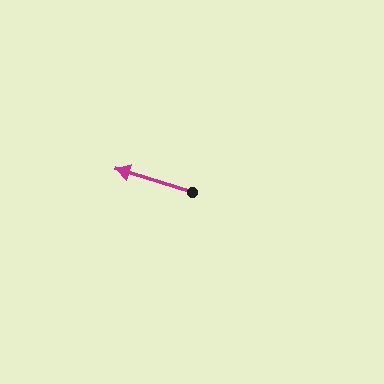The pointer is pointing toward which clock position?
Roughly 10 o'clock.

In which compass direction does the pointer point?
West.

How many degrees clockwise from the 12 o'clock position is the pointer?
Approximately 287 degrees.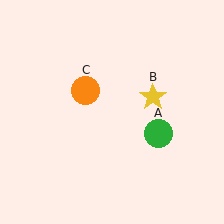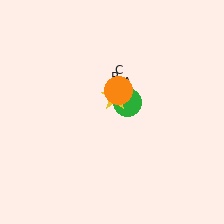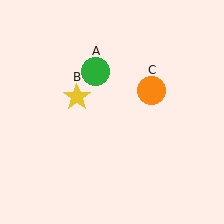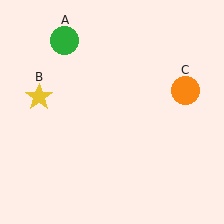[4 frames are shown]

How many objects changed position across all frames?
3 objects changed position: green circle (object A), yellow star (object B), orange circle (object C).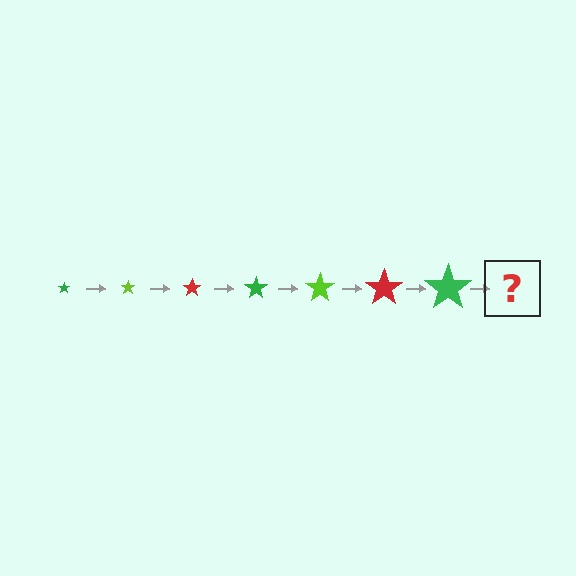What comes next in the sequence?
The next element should be a lime star, larger than the previous one.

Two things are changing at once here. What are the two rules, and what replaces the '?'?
The two rules are that the star grows larger each step and the color cycles through green, lime, and red. The '?' should be a lime star, larger than the previous one.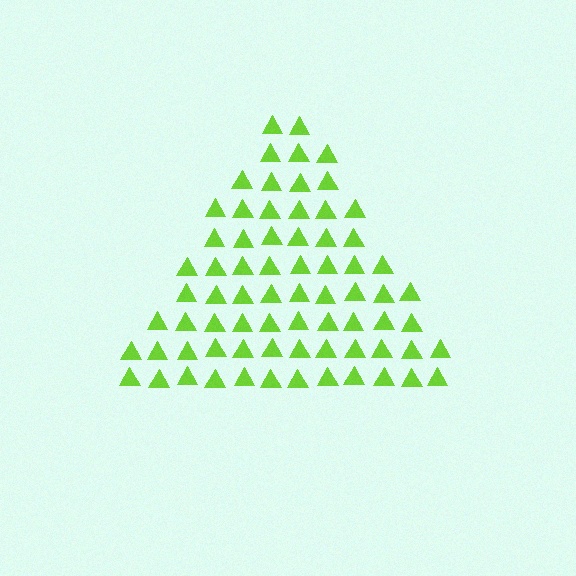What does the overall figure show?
The overall figure shows a triangle.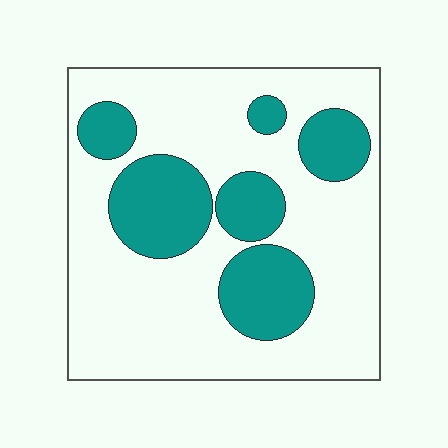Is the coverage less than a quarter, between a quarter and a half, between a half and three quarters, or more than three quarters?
Between a quarter and a half.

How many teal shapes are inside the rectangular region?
6.